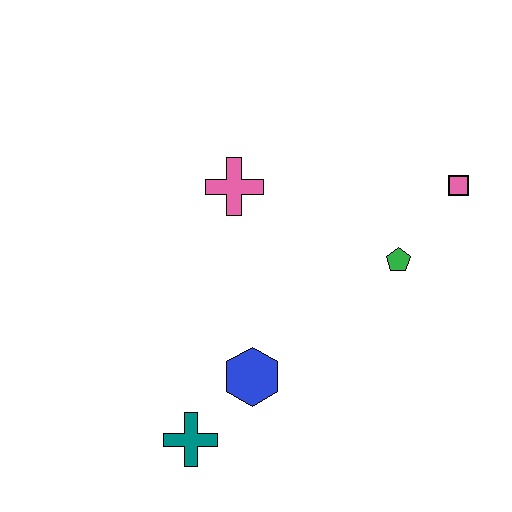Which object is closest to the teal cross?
The blue hexagon is closest to the teal cross.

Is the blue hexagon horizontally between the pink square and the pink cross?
Yes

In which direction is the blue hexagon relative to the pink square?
The blue hexagon is to the left of the pink square.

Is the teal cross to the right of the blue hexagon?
No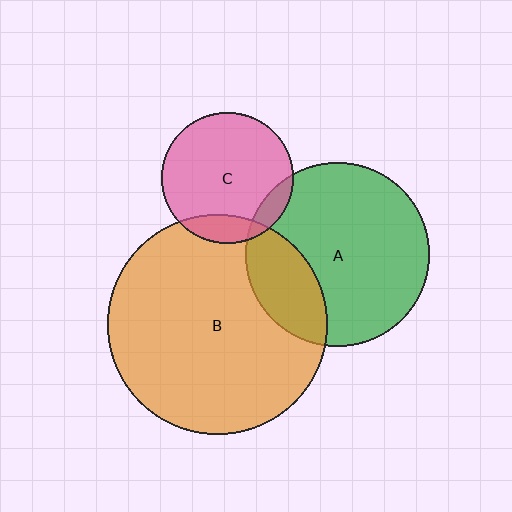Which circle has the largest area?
Circle B (orange).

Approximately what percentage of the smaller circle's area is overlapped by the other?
Approximately 15%.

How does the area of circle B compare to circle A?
Approximately 1.4 times.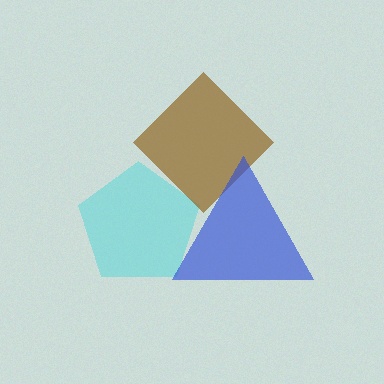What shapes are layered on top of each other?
The layered shapes are: a cyan pentagon, a brown diamond, a blue triangle.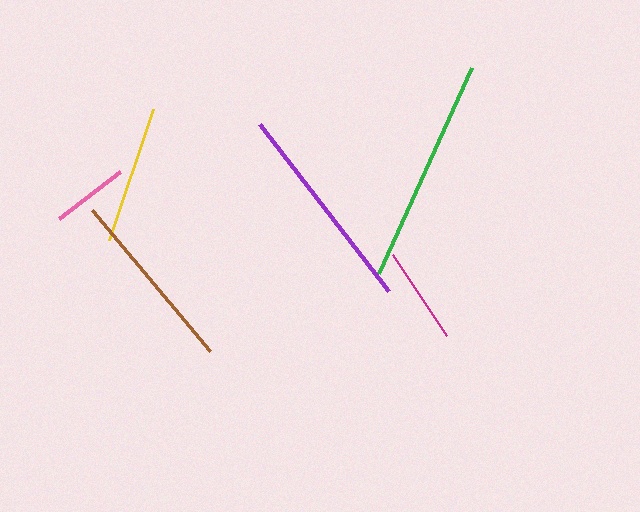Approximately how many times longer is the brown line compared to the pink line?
The brown line is approximately 2.4 times the length of the pink line.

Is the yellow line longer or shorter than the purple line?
The purple line is longer than the yellow line.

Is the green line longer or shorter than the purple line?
The green line is longer than the purple line.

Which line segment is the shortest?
The pink line is the shortest at approximately 77 pixels.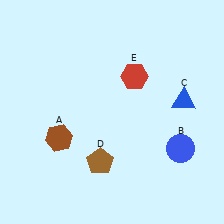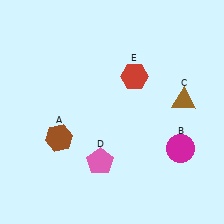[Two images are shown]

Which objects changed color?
B changed from blue to magenta. C changed from blue to brown. D changed from brown to pink.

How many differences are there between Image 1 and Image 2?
There are 3 differences between the two images.